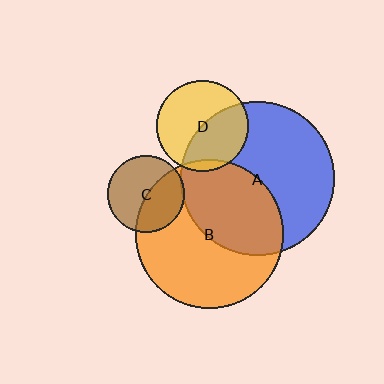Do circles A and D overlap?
Yes.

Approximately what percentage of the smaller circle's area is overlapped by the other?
Approximately 45%.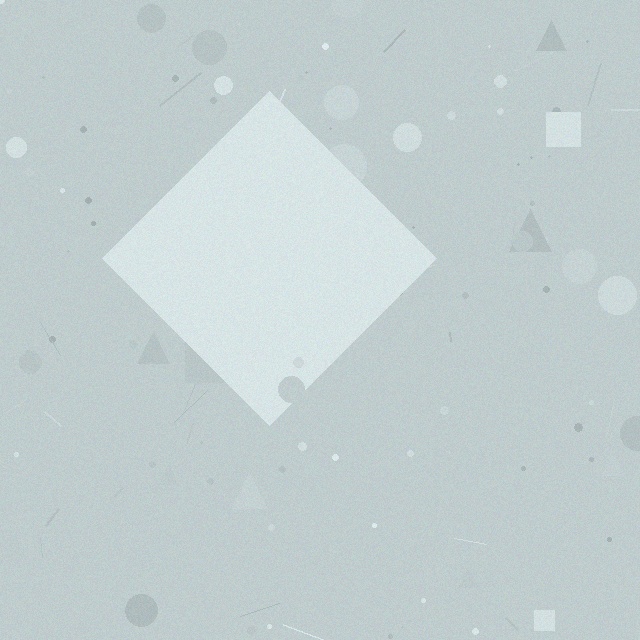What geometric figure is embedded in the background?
A diamond is embedded in the background.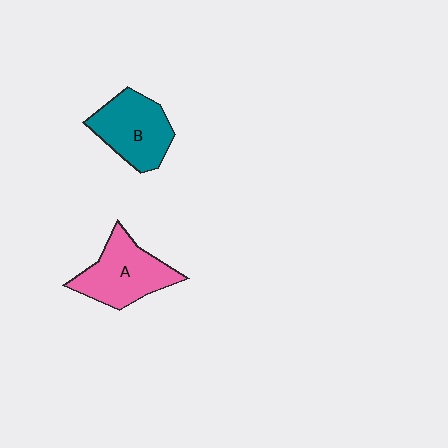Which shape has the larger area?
Shape A (pink).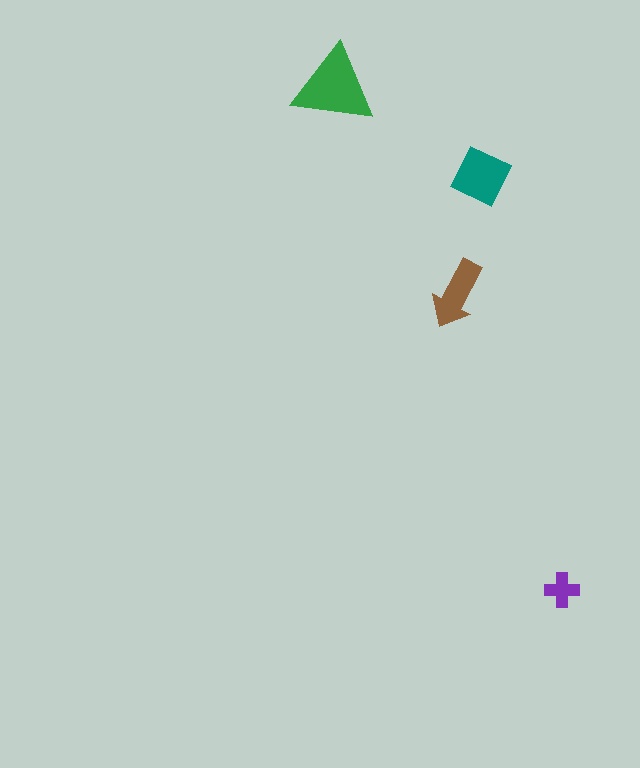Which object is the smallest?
The purple cross.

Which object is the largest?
The green triangle.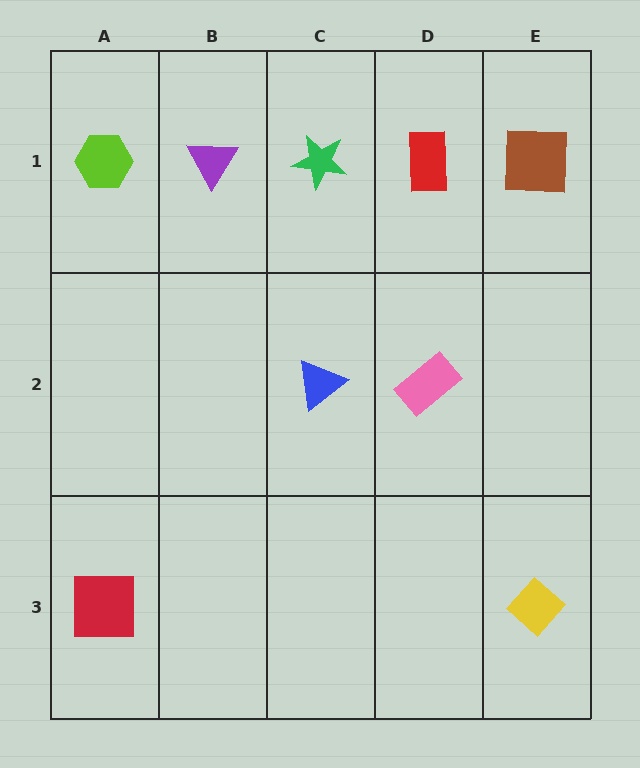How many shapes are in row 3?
2 shapes.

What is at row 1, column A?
A lime hexagon.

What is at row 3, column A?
A red square.